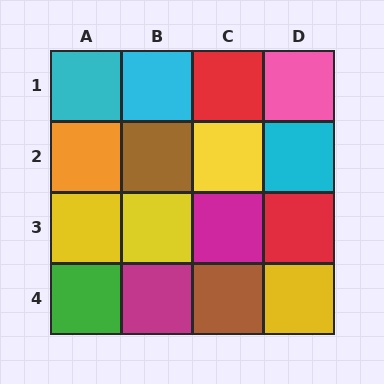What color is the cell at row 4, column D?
Yellow.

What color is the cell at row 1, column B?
Cyan.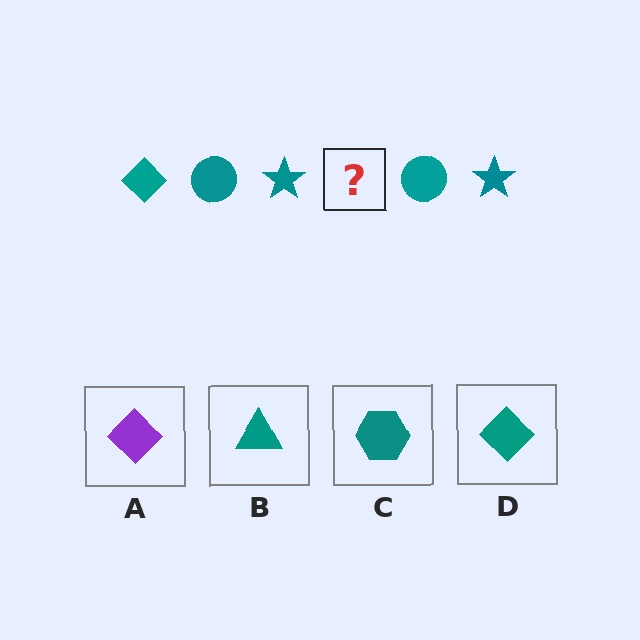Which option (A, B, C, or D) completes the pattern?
D.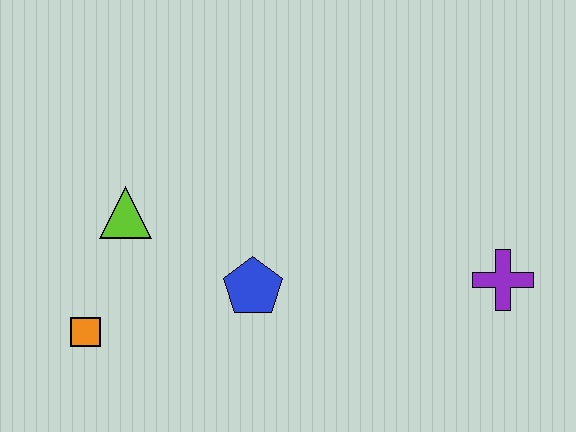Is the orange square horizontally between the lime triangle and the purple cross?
No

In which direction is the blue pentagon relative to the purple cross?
The blue pentagon is to the left of the purple cross.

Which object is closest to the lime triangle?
The orange square is closest to the lime triangle.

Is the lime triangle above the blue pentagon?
Yes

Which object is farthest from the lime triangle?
The purple cross is farthest from the lime triangle.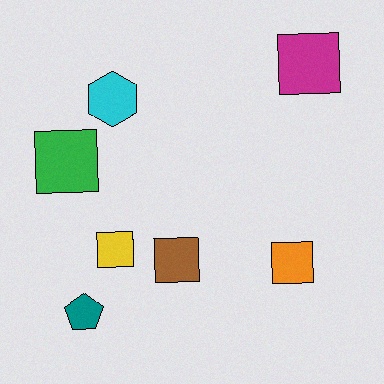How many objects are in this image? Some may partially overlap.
There are 7 objects.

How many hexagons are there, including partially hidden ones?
There is 1 hexagon.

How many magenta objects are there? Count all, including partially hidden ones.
There is 1 magenta object.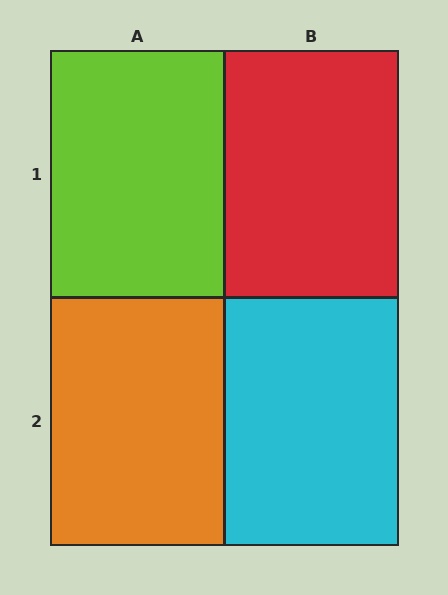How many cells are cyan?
1 cell is cyan.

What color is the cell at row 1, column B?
Red.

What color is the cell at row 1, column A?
Lime.